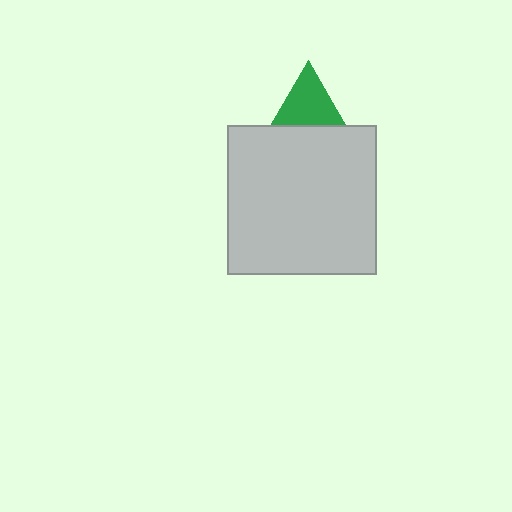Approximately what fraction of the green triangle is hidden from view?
Roughly 60% of the green triangle is hidden behind the light gray square.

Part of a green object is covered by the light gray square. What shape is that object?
It is a triangle.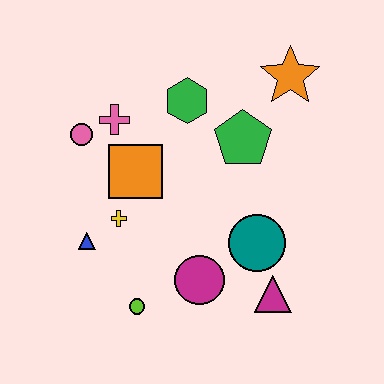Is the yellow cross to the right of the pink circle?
Yes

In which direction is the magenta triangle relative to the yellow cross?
The magenta triangle is to the right of the yellow cross.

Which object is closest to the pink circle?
The pink cross is closest to the pink circle.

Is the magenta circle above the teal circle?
No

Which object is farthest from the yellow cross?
The orange star is farthest from the yellow cross.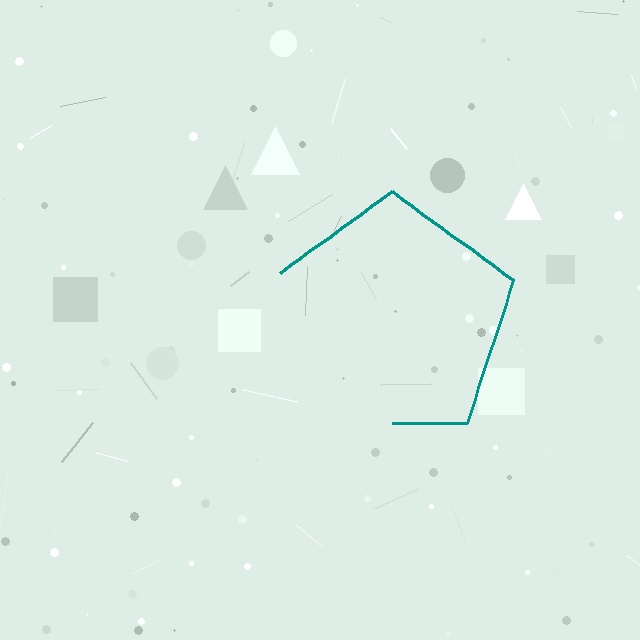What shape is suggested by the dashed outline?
The dashed outline suggests a pentagon.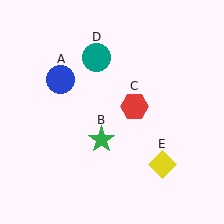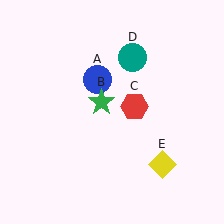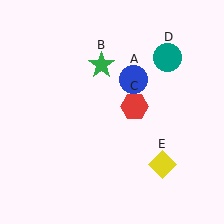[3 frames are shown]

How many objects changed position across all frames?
3 objects changed position: blue circle (object A), green star (object B), teal circle (object D).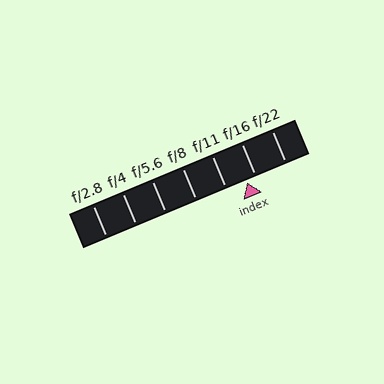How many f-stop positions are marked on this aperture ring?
There are 7 f-stop positions marked.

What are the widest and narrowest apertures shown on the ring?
The widest aperture shown is f/2.8 and the narrowest is f/22.